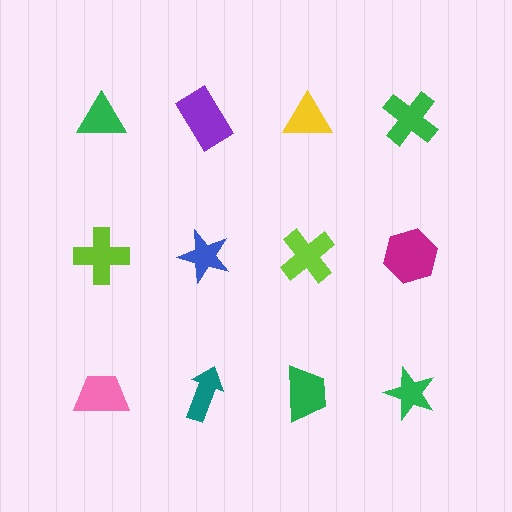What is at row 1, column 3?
A yellow triangle.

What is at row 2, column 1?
A lime cross.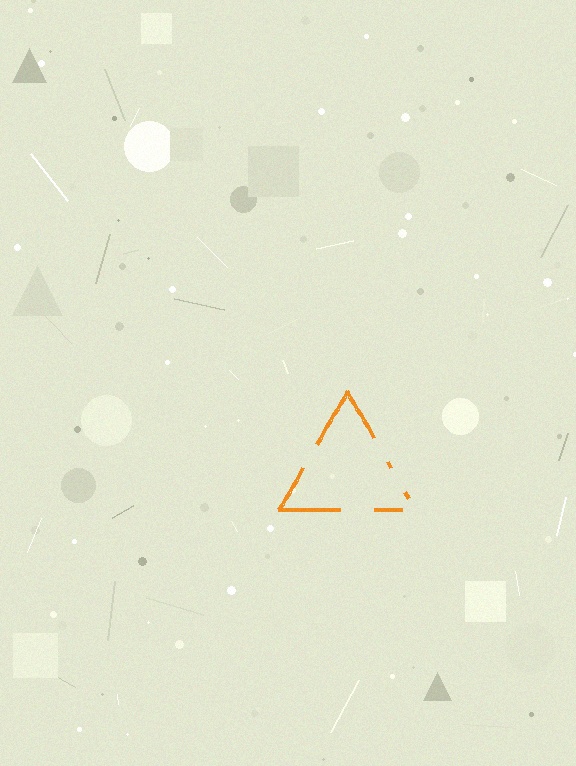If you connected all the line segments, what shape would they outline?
They would outline a triangle.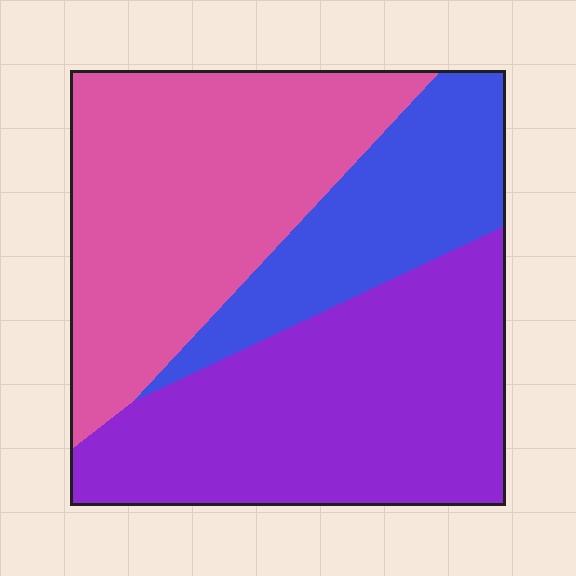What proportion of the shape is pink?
Pink covers roughly 40% of the shape.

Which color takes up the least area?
Blue, at roughly 20%.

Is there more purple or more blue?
Purple.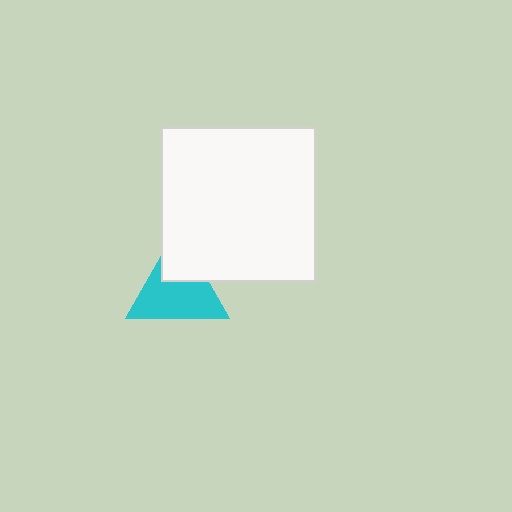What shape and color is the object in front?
The object in front is a white square.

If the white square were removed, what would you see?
You would see the complete cyan triangle.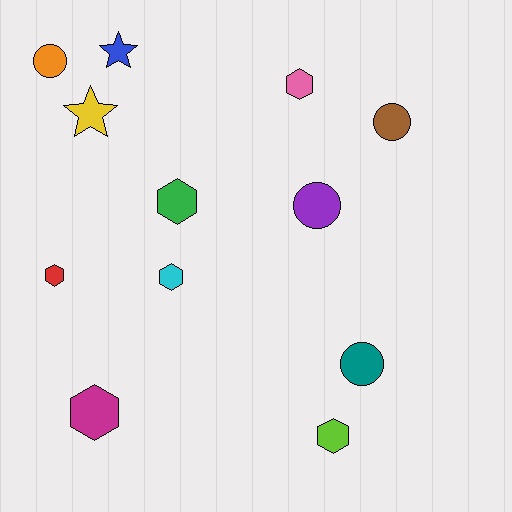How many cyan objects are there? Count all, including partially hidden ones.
There is 1 cyan object.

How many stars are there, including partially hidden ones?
There are 2 stars.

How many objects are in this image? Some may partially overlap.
There are 12 objects.